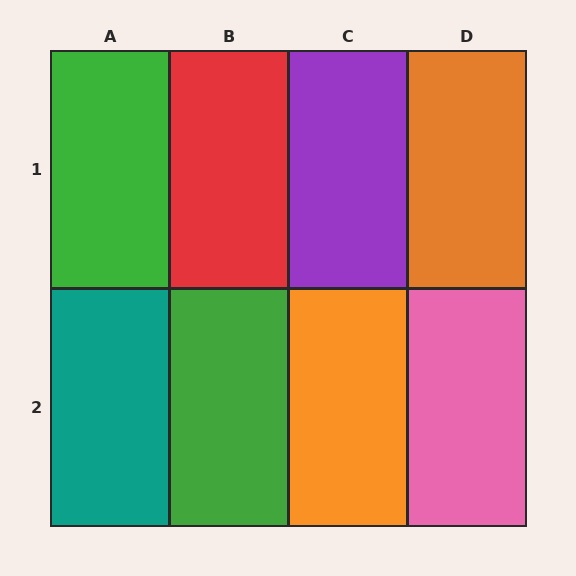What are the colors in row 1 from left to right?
Green, red, purple, orange.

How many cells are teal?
1 cell is teal.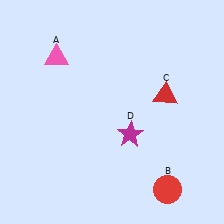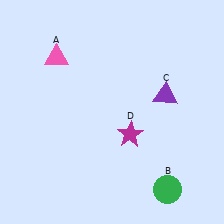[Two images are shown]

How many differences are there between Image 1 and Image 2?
There are 2 differences between the two images.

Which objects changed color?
B changed from red to green. C changed from red to purple.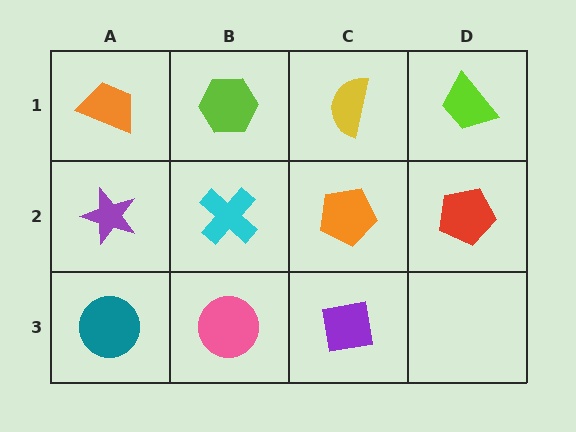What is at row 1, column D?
A lime trapezoid.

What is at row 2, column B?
A cyan cross.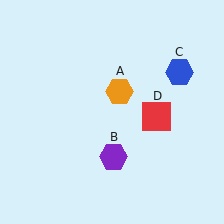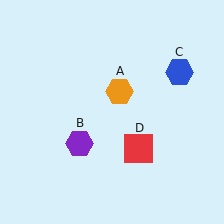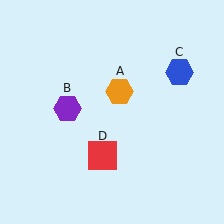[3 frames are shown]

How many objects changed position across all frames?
2 objects changed position: purple hexagon (object B), red square (object D).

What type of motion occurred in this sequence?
The purple hexagon (object B), red square (object D) rotated clockwise around the center of the scene.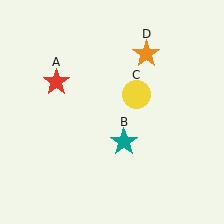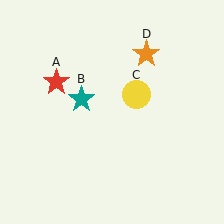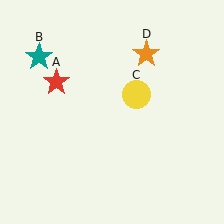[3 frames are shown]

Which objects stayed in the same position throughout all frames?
Red star (object A) and yellow circle (object C) and orange star (object D) remained stationary.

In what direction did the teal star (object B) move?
The teal star (object B) moved up and to the left.